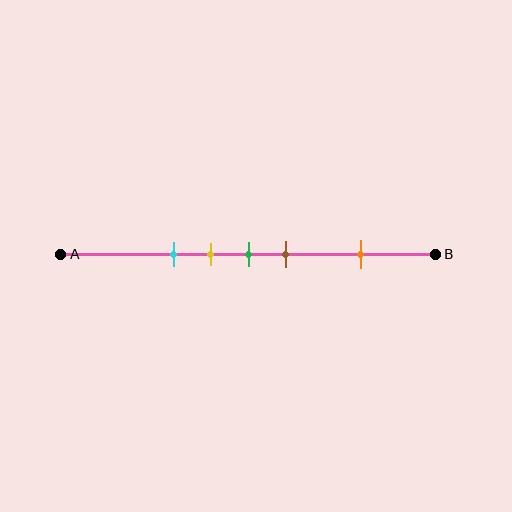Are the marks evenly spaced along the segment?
No, the marks are not evenly spaced.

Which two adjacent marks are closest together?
The yellow and green marks are the closest adjacent pair.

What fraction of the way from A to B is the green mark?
The green mark is approximately 50% (0.5) of the way from A to B.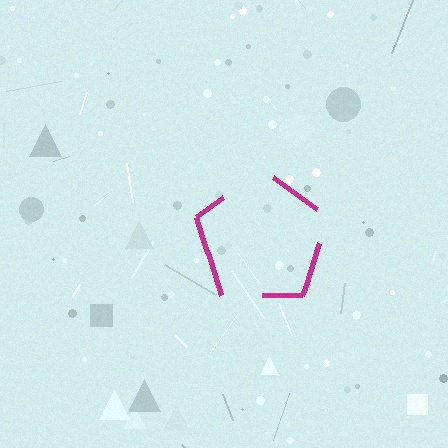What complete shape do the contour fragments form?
The contour fragments form a pentagon.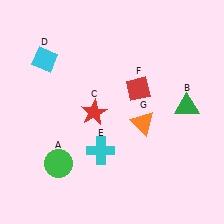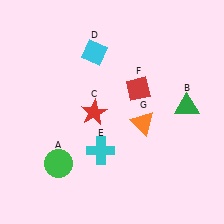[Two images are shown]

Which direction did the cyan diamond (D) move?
The cyan diamond (D) moved right.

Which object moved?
The cyan diamond (D) moved right.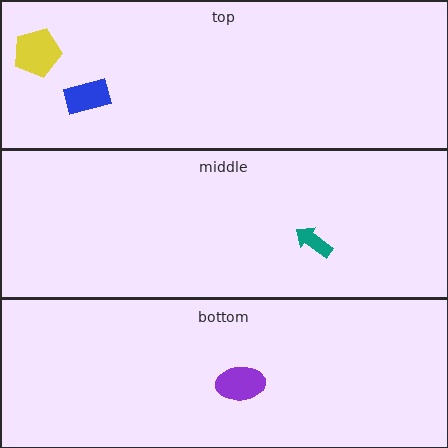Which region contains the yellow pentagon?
The top region.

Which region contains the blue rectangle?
The top region.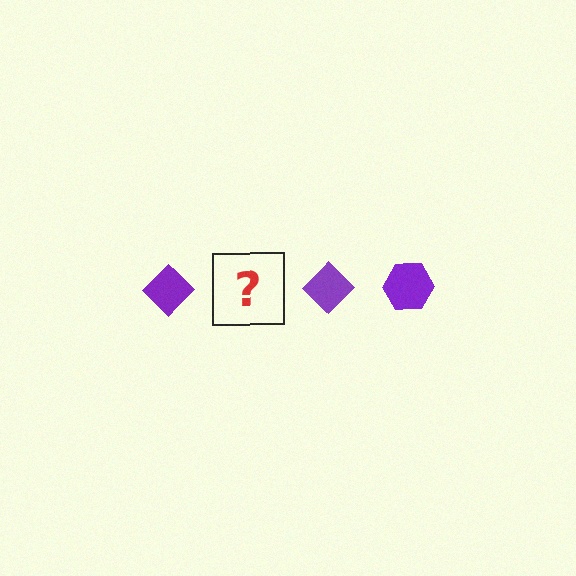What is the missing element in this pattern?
The missing element is a purple hexagon.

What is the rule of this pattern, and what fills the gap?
The rule is that the pattern cycles through diamond, hexagon shapes in purple. The gap should be filled with a purple hexagon.